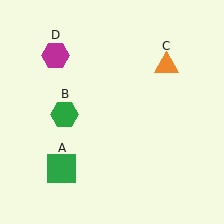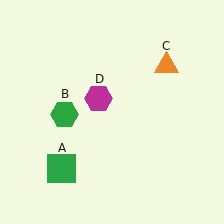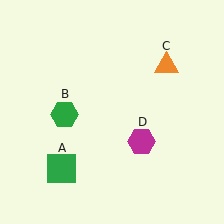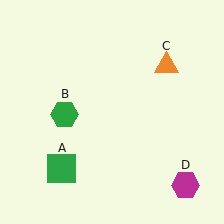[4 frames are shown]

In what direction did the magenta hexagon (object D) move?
The magenta hexagon (object D) moved down and to the right.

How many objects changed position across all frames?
1 object changed position: magenta hexagon (object D).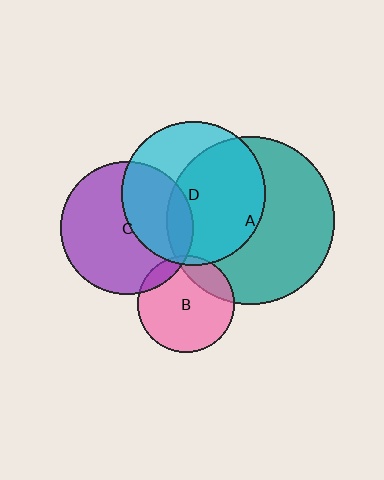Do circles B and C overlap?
Yes.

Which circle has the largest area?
Circle A (teal).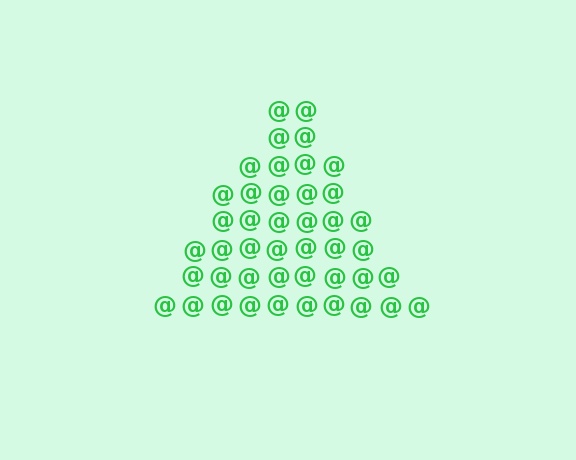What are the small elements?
The small elements are at signs.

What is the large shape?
The large shape is a triangle.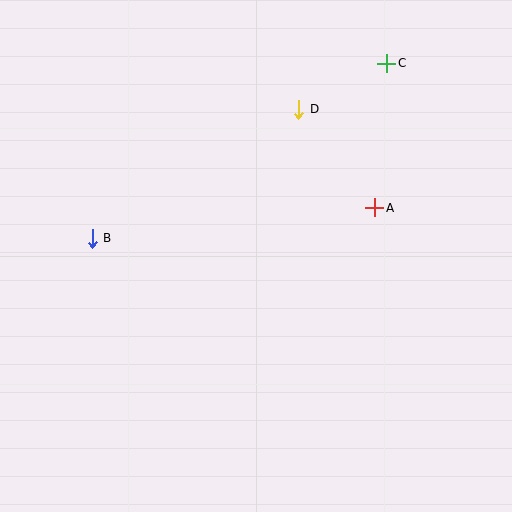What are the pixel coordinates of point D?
Point D is at (299, 109).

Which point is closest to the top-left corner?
Point B is closest to the top-left corner.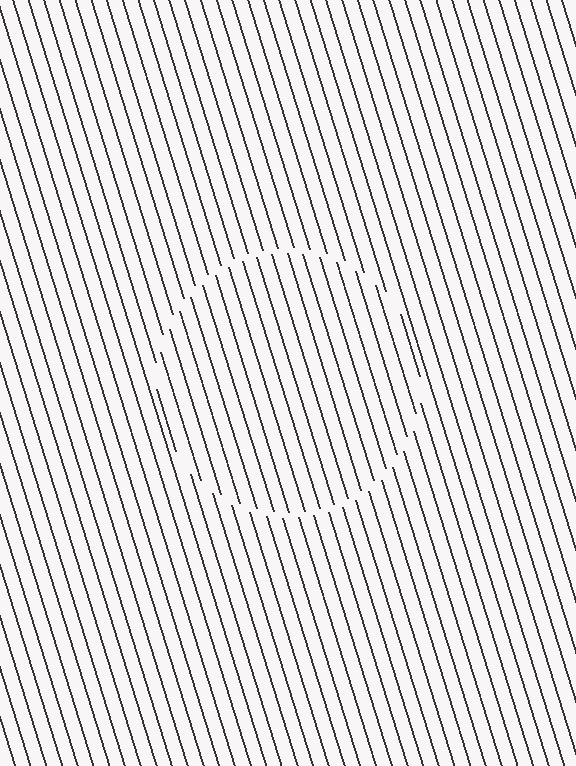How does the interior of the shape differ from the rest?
The interior of the shape contains the same grating, shifted by half a period — the contour is defined by the phase discontinuity where line-ends from the inner and outer gratings abut.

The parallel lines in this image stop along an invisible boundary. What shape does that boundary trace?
An illusory circle. The interior of the shape contains the same grating, shifted by half a period — the contour is defined by the phase discontinuity where line-ends from the inner and outer gratings abut.